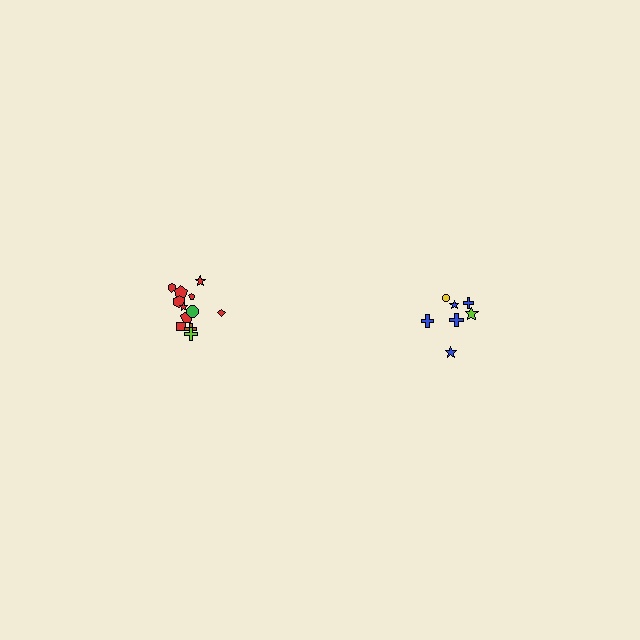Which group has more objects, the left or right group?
The left group.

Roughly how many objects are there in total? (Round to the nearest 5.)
Roughly 20 objects in total.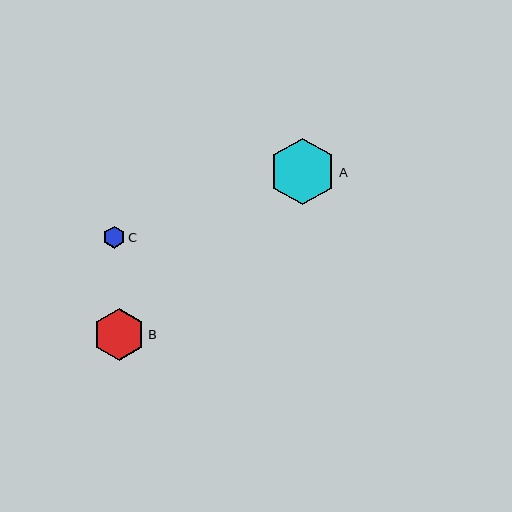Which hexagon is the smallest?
Hexagon C is the smallest with a size of approximately 22 pixels.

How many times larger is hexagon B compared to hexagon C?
Hexagon B is approximately 2.4 times the size of hexagon C.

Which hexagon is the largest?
Hexagon A is the largest with a size of approximately 67 pixels.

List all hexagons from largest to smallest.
From largest to smallest: A, B, C.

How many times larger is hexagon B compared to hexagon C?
Hexagon B is approximately 2.4 times the size of hexagon C.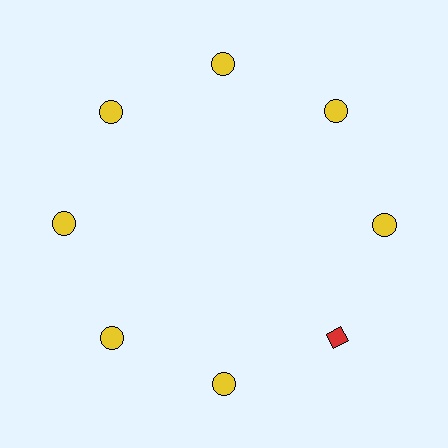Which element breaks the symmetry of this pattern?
The red diamond at roughly the 4 o'clock position breaks the symmetry. All other shapes are yellow circles.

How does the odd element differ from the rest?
It differs in both color (red instead of yellow) and shape (diamond instead of circle).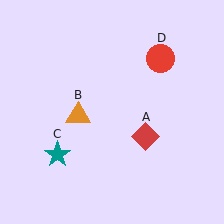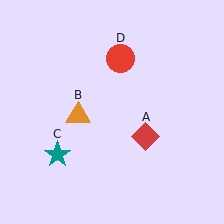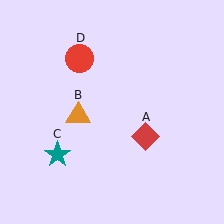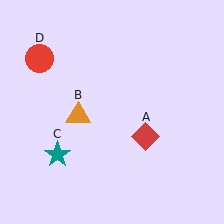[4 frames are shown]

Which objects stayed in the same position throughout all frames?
Red diamond (object A) and orange triangle (object B) and teal star (object C) remained stationary.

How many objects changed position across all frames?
1 object changed position: red circle (object D).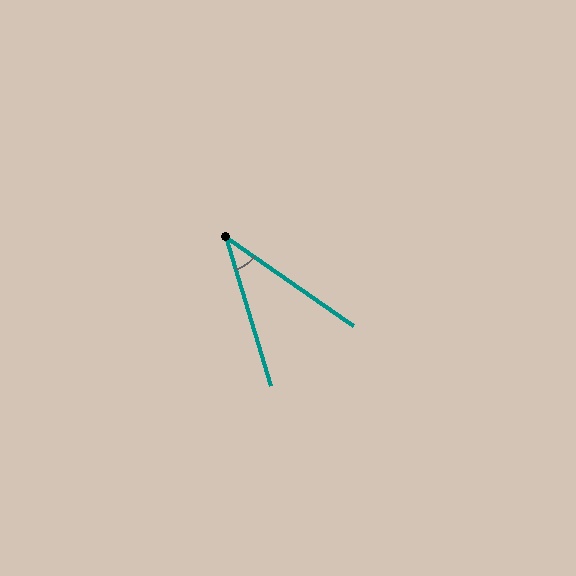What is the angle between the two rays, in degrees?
Approximately 38 degrees.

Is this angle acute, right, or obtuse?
It is acute.